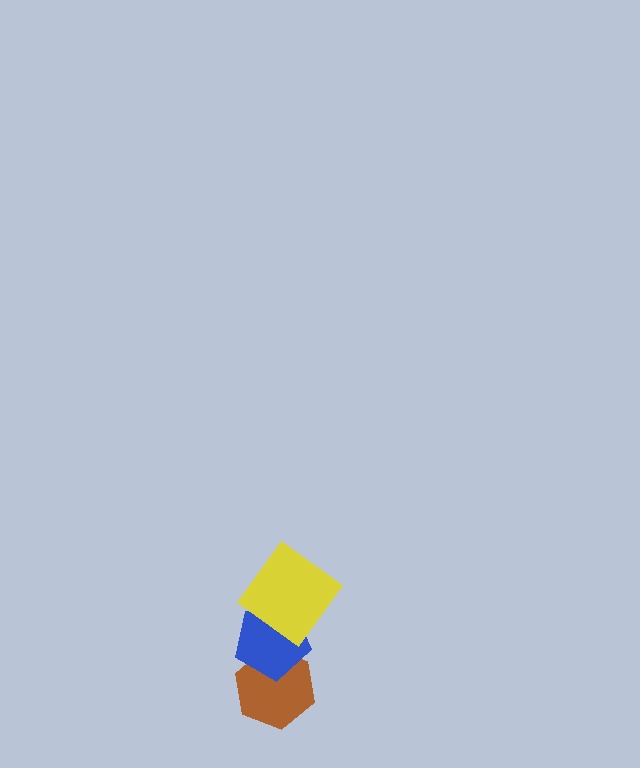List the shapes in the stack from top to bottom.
From top to bottom: the yellow diamond, the blue pentagon, the brown hexagon.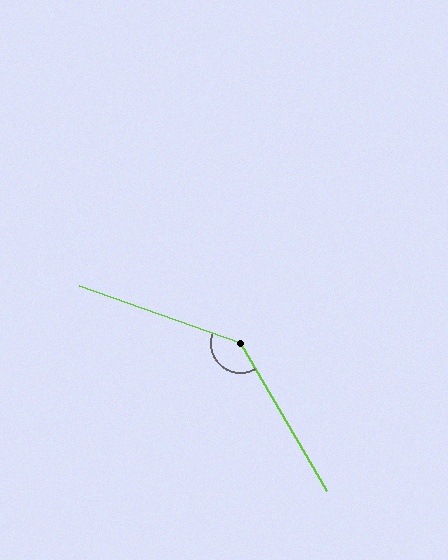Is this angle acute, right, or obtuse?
It is obtuse.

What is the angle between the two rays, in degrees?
Approximately 140 degrees.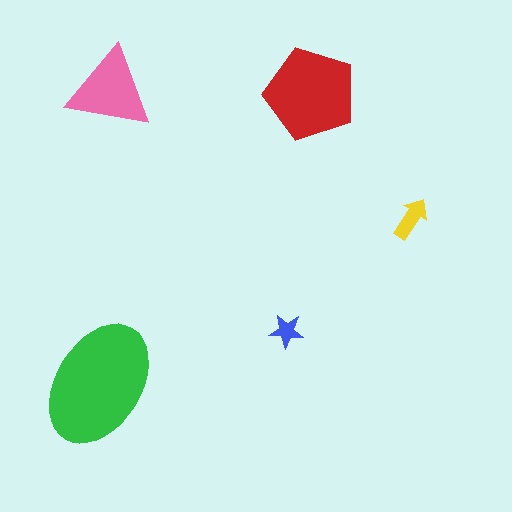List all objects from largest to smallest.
The green ellipse, the red pentagon, the pink triangle, the yellow arrow, the blue star.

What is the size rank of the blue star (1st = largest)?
5th.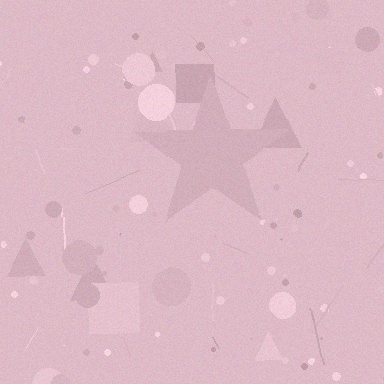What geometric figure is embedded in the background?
A star is embedded in the background.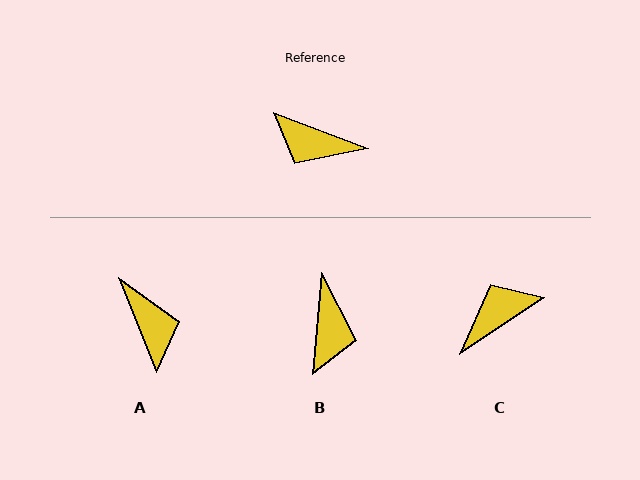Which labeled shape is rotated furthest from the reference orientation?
A, about 133 degrees away.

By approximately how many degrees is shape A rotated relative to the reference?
Approximately 133 degrees counter-clockwise.